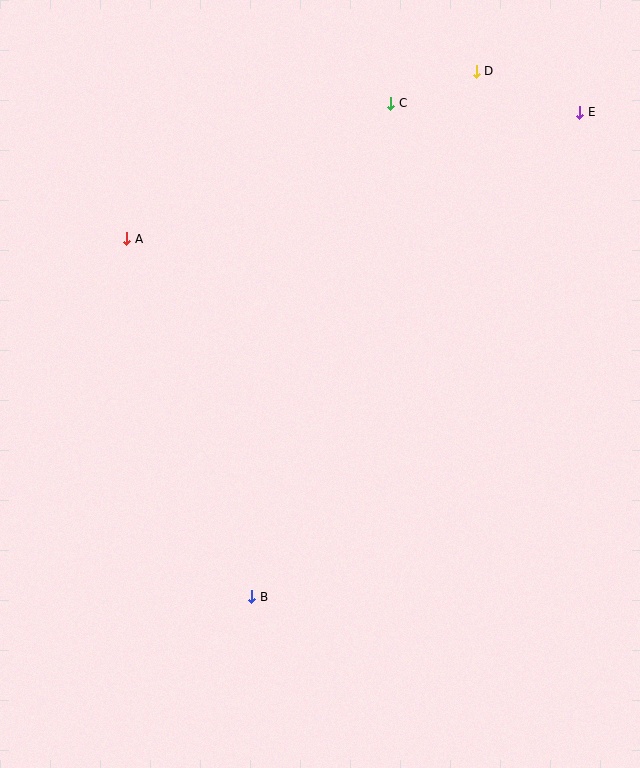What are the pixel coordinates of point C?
Point C is at (391, 103).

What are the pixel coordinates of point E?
Point E is at (580, 112).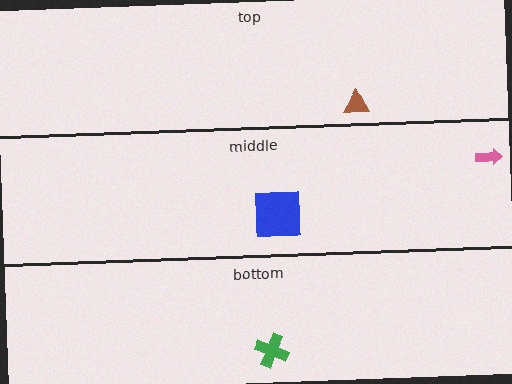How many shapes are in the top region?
1.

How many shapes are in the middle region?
2.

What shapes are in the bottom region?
The green cross.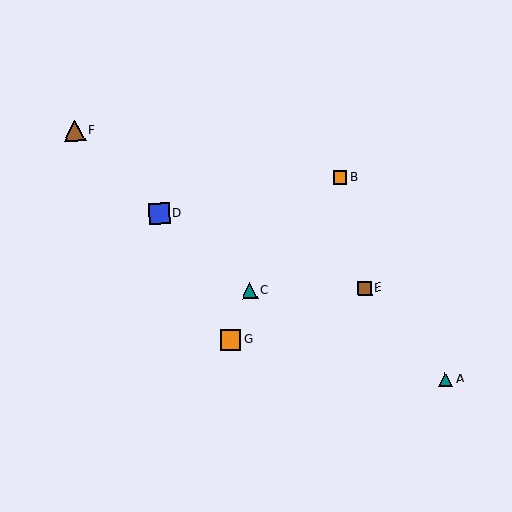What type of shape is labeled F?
Shape F is a brown triangle.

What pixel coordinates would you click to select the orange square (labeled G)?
Click at (231, 340) to select the orange square G.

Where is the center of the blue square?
The center of the blue square is at (159, 213).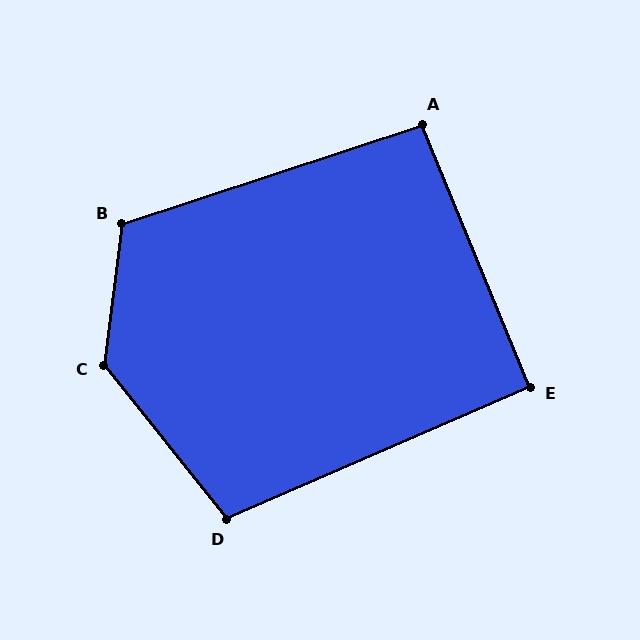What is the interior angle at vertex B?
Approximately 115 degrees (obtuse).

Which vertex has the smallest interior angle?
E, at approximately 91 degrees.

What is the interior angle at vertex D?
Approximately 105 degrees (obtuse).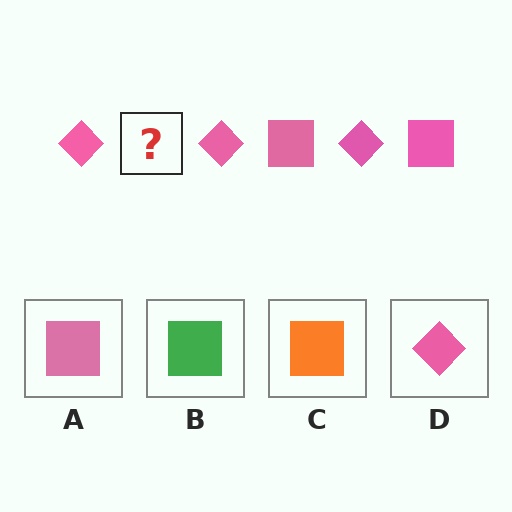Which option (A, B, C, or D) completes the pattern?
A.